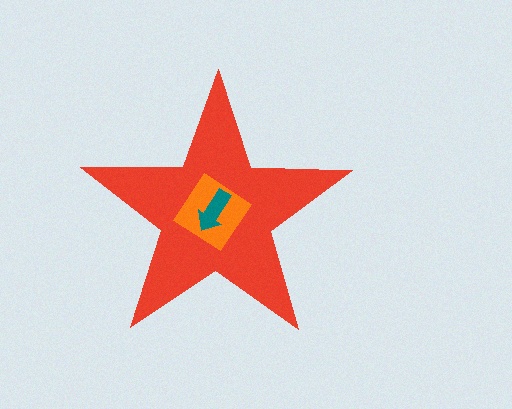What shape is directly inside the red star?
The orange diamond.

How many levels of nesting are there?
3.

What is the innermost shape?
The teal arrow.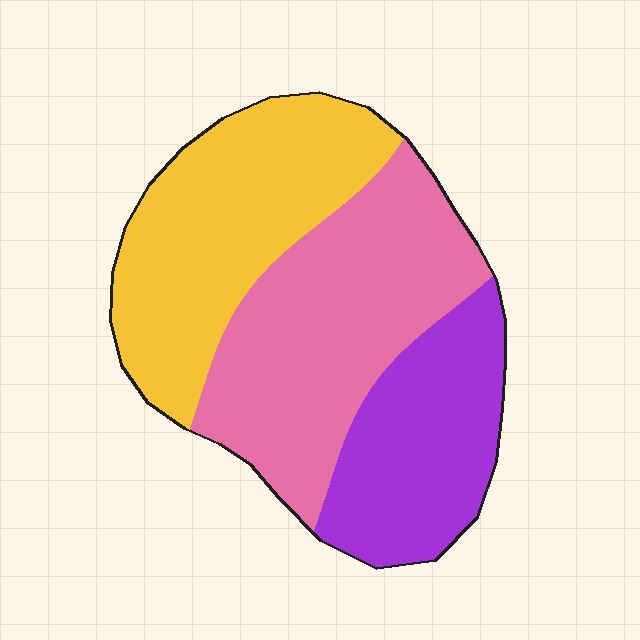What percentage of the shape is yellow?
Yellow covers roughly 35% of the shape.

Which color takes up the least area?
Purple, at roughly 25%.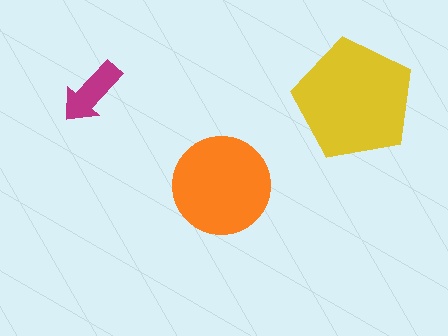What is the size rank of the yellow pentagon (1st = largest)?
1st.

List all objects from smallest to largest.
The magenta arrow, the orange circle, the yellow pentagon.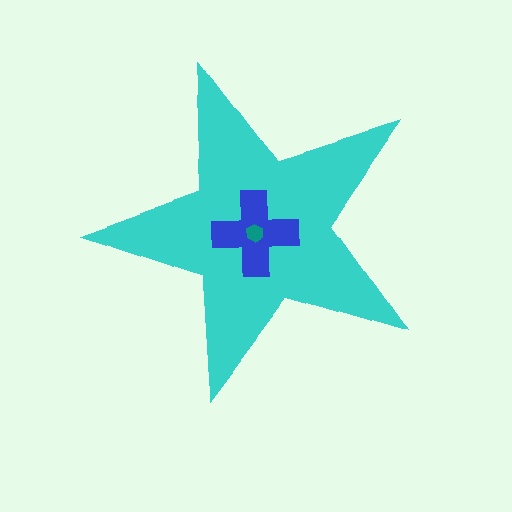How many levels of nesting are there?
3.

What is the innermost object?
The teal hexagon.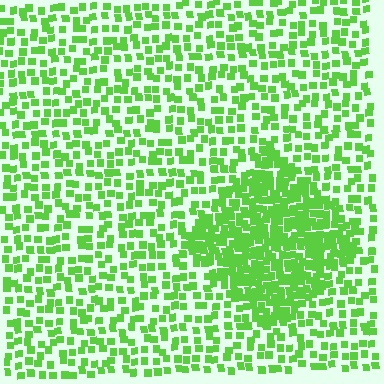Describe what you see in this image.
The image contains small lime elements arranged at two different densities. A diamond-shaped region is visible where the elements are more densely packed than the surrounding area.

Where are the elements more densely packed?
The elements are more densely packed inside the diamond boundary.